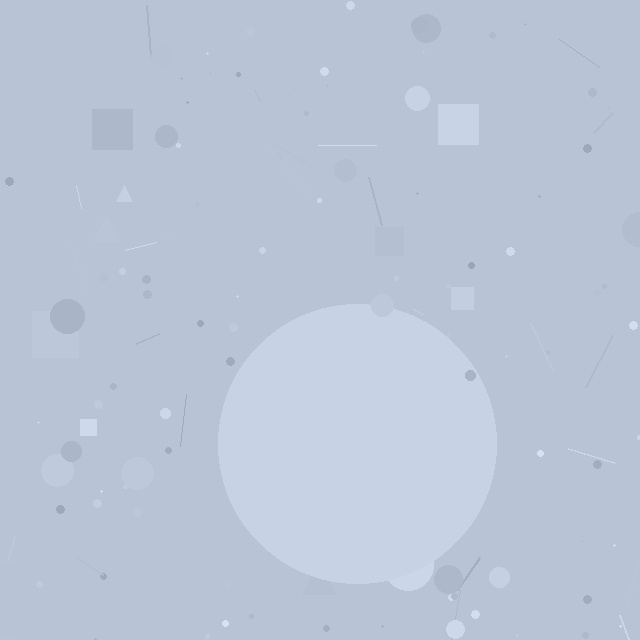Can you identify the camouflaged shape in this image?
The camouflaged shape is a circle.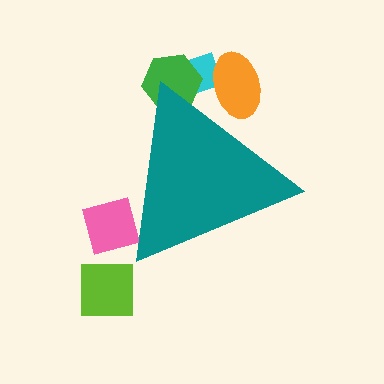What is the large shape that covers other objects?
A teal triangle.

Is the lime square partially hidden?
No, the lime square is fully visible.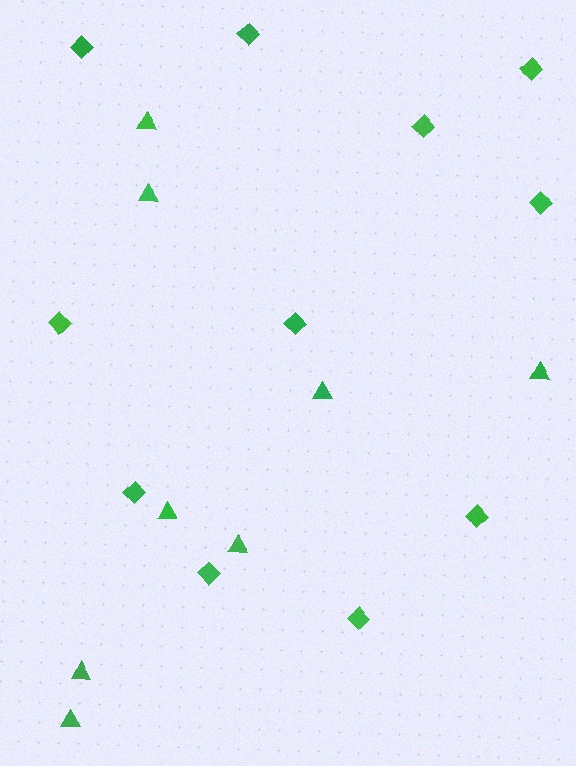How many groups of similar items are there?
There are 2 groups: one group of triangles (8) and one group of diamonds (11).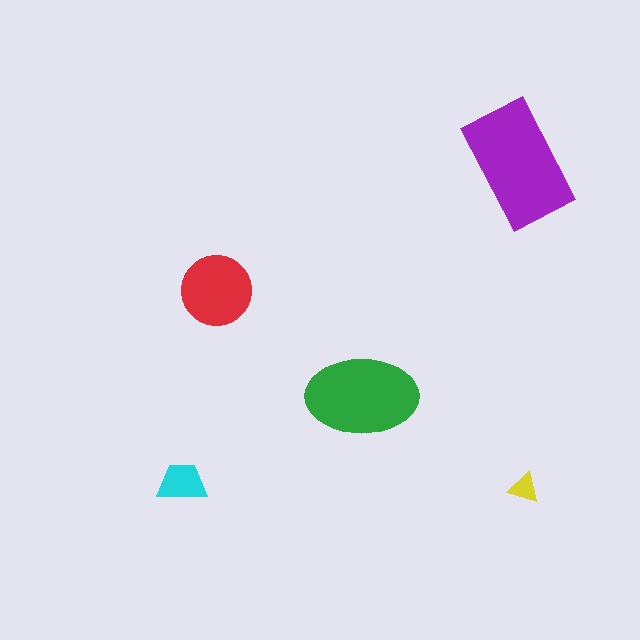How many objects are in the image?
There are 5 objects in the image.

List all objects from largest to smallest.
The purple rectangle, the green ellipse, the red circle, the cyan trapezoid, the yellow triangle.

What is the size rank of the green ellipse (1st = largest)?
2nd.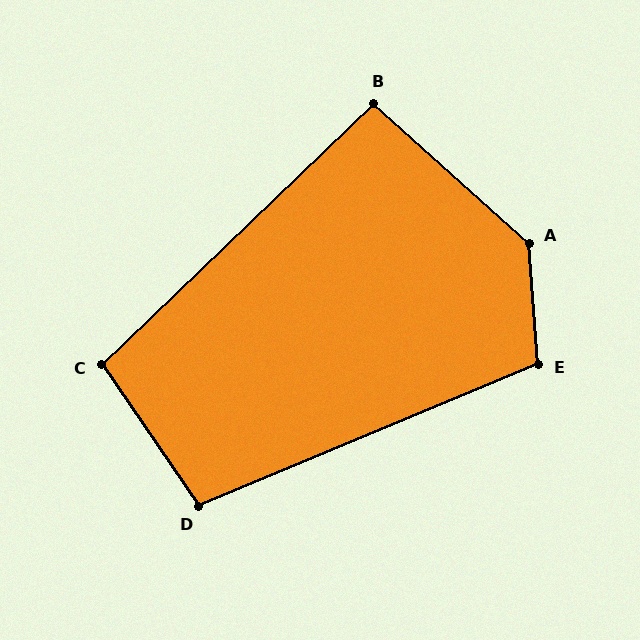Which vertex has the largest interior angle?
A, at approximately 136 degrees.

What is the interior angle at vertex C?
Approximately 100 degrees (obtuse).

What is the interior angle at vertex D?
Approximately 101 degrees (obtuse).